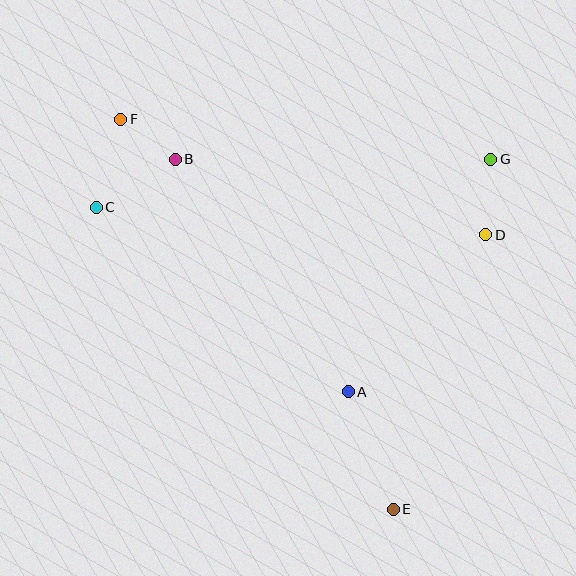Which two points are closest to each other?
Points B and F are closest to each other.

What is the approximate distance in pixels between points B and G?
The distance between B and G is approximately 316 pixels.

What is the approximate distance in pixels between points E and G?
The distance between E and G is approximately 363 pixels.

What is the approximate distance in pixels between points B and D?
The distance between B and D is approximately 319 pixels.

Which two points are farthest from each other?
Points E and F are farthest from each other.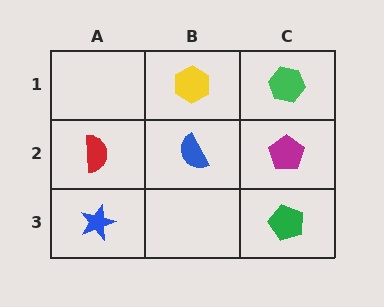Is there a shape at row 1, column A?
No, that cell is empty.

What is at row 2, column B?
A blue semicircle.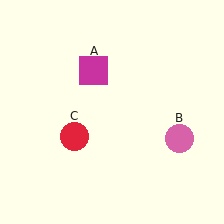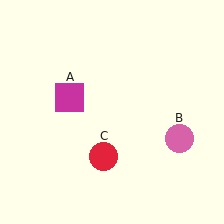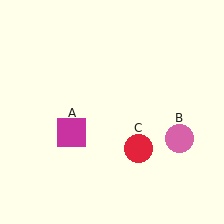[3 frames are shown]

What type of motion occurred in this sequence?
The magenta square (object A), red circle (object C) rotated counterclockwise around the center of the scene.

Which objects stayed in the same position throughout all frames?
Pink circle (object B) remained stationary.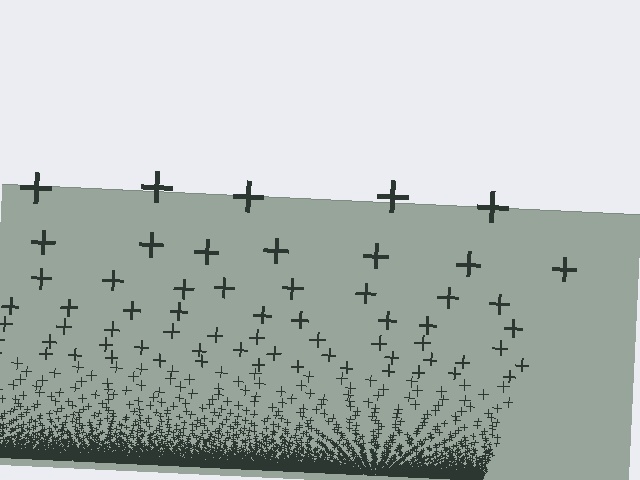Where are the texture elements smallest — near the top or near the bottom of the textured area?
Near the bottom.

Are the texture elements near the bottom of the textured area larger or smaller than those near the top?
Smaller. The gradient is inverted — elements near the bottom are smaller and denser.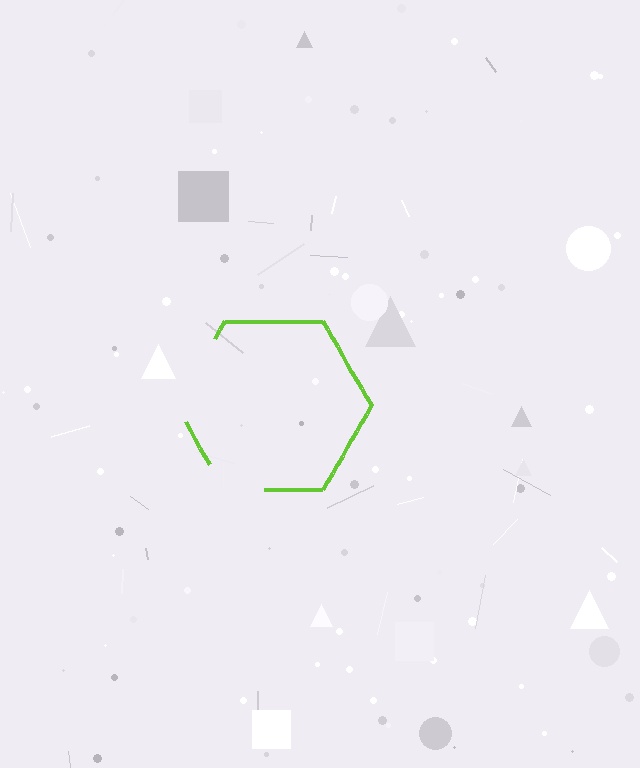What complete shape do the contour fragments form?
The contour fragments form a hexagon.